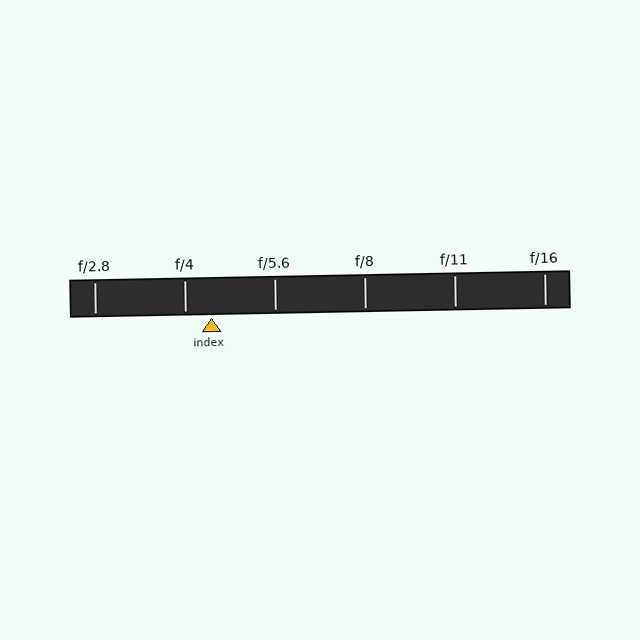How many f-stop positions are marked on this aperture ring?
There are 6 f-stop positions marked.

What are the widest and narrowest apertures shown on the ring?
The widest aperture shown is f/2.8 and the narrowest is f/16.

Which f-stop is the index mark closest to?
The index mark is closest to f/4.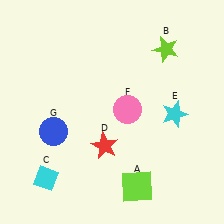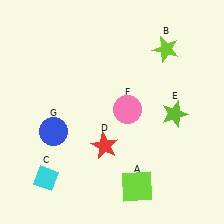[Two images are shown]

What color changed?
The star (E) changed from cyan in Image 1 to lime in Image 2.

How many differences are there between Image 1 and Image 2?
There is 1 difference between the two images.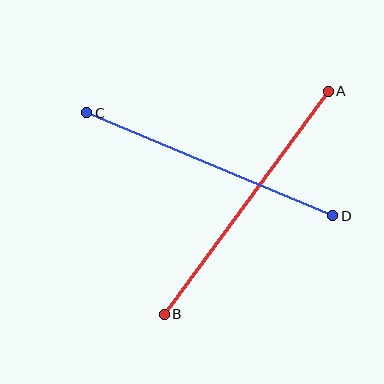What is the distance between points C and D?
The distance is approximately 266 pixels.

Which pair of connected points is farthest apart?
Points A and B are farthest apart.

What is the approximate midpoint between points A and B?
The midpoint is at approximately (246, 203) pixels.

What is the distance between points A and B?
The distance is approximately 277 pixels.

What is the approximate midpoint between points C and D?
The midpoint is at approximately (210, 164) pixels.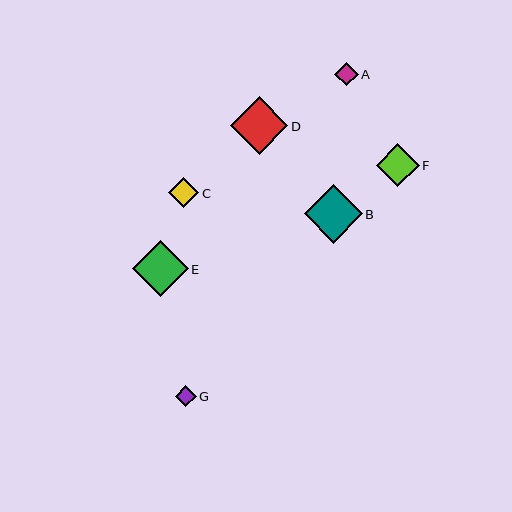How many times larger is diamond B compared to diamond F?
Diamond B is approximately 1.4 times the size of diamond F.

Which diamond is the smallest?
Diamond G is the smallest with a size of approximately 21 pixels.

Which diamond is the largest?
Diamond B is the largest with a size of approximately 58 pixels.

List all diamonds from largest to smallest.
From largest to smallest: B, D, E, F, C, A, G.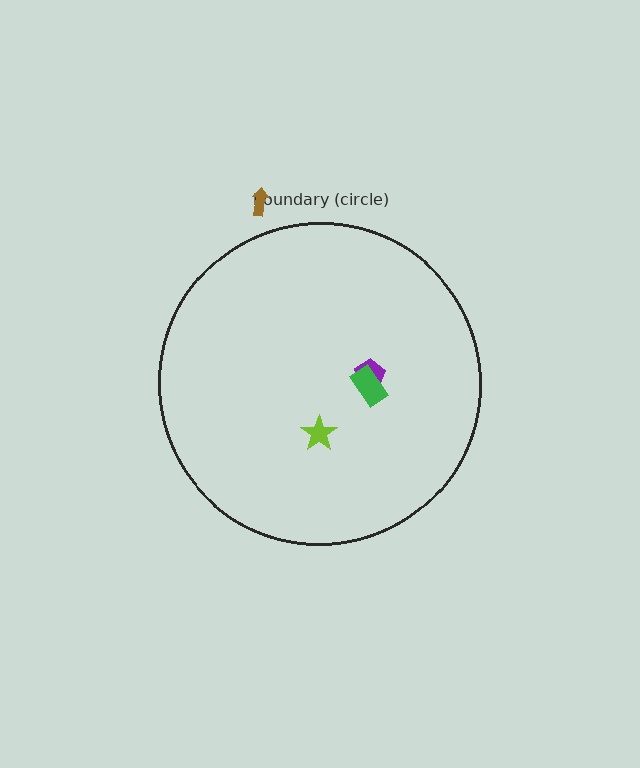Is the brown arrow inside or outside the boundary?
Outside.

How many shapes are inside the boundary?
3 inside, 1 outside.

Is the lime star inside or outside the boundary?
Inside.